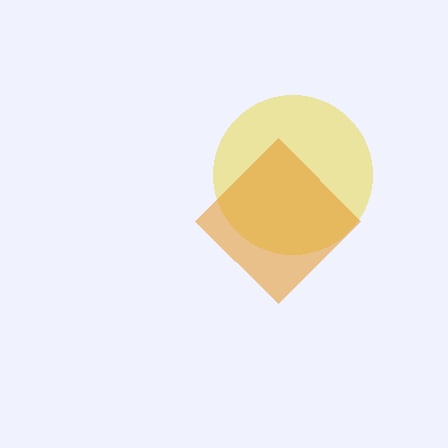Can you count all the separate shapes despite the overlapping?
Yes, there are 2 separate shapes.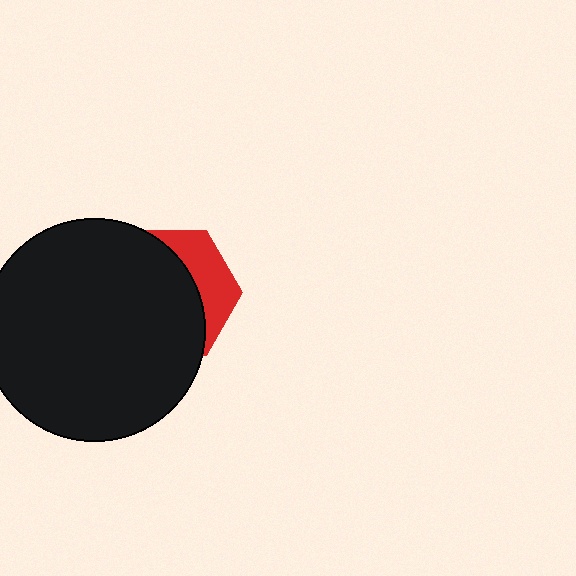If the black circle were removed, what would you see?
You would see the complete red hexagon.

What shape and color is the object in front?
The object in front is a black circle.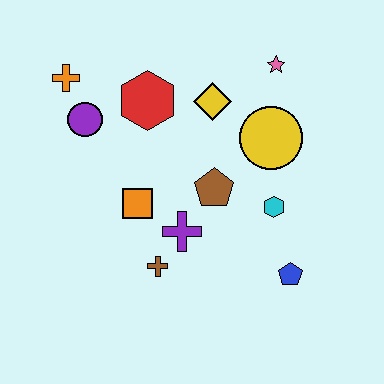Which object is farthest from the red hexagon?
The blue pentagon is farthest from the red hexagon.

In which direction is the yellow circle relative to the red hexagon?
The yellow circle is to the right of the red hexagon.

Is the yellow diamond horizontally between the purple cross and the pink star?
Yes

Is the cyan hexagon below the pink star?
Yes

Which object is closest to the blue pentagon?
The cyan hexagon is closest to the blue pentagon.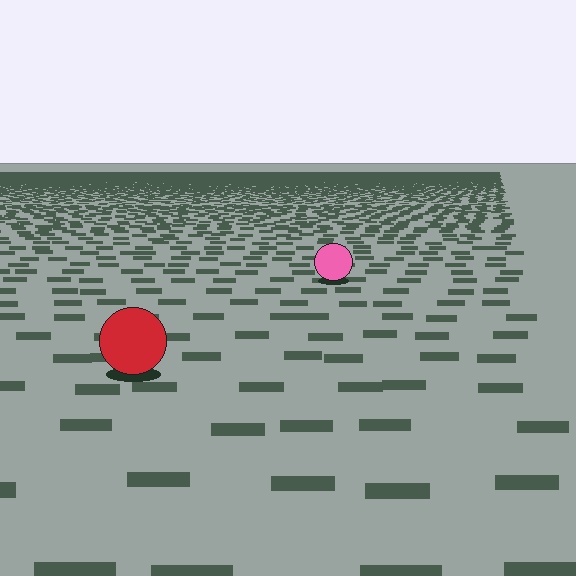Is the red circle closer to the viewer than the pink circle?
Yes. The red circle is closer — you can tell from the texture gradient: the ground texture is coarser near it.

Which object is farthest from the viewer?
The pink circle is farthest from the viewer. It appears smaller and the ground texture around it is denser.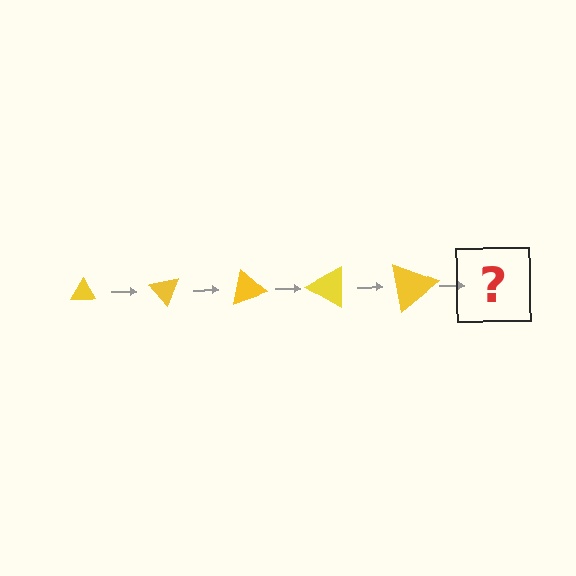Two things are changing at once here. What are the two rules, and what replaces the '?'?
The two rules are that the triangle grows larger each step and it rotates 50 degrees each step. The '?' should be a triangle, larger than the previous one and rotated 250 degrees from the start.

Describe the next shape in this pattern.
It should be a triangle, larger than the previous one and rotated 250 degrees from the start.